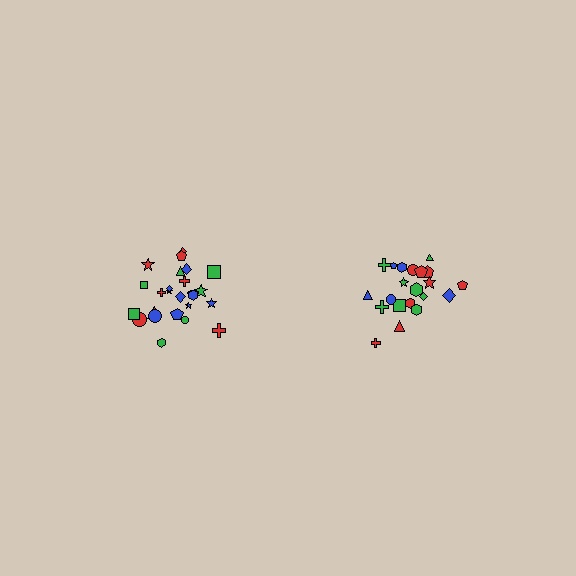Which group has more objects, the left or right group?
The left group.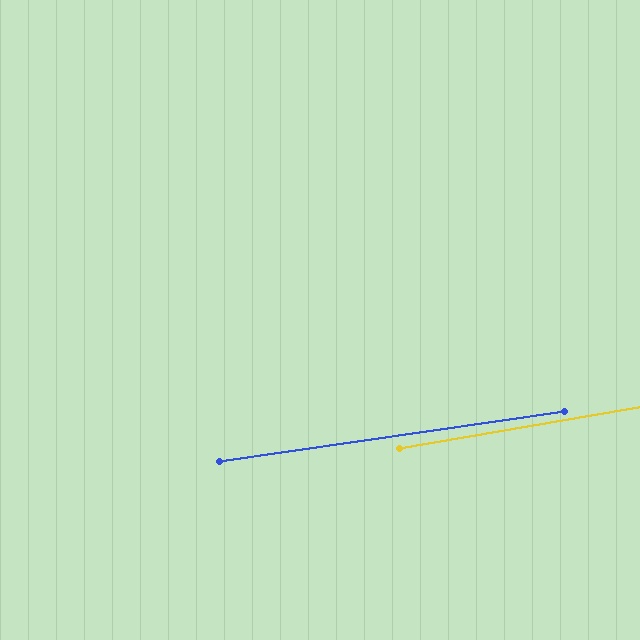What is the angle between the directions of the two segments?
Approximately 1 degree.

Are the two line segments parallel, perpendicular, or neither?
Parallel — their directions differ by only 1.5°.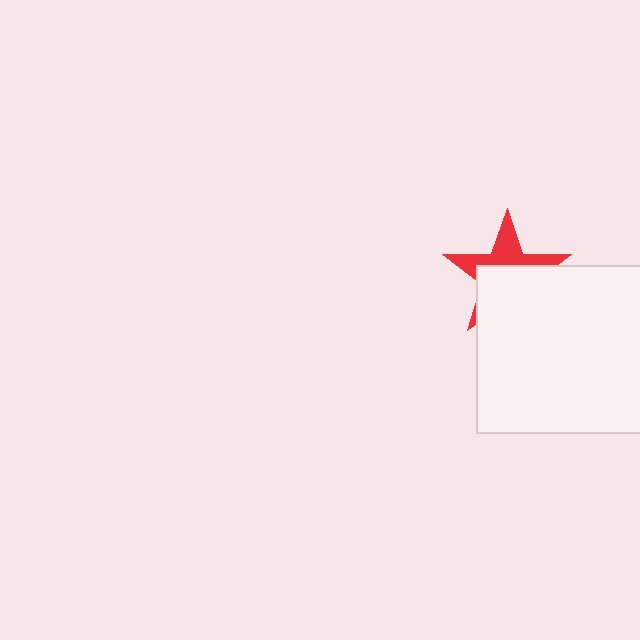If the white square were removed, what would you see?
You would see the complete red star.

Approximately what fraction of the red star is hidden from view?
Roughly 57% of the red star is hidden behind the white square.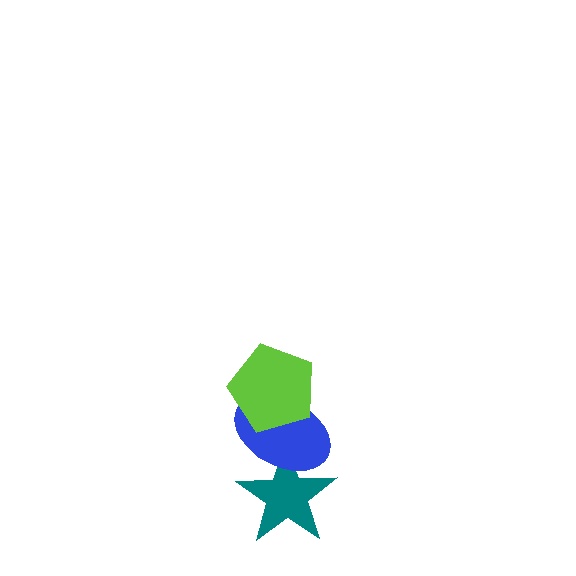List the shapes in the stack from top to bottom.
From top to bottom: the lime pentagon, the blue ellipse, the teal star.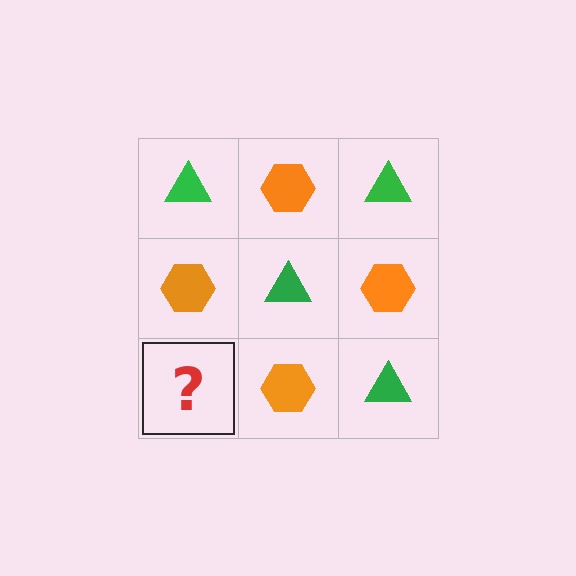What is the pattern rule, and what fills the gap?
The rule is that it alternates green triangle and orange hexagon in a checkerboard pattern. The gap should be filled with a green triangle.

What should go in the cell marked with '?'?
The missing cell should contain a green triangle.